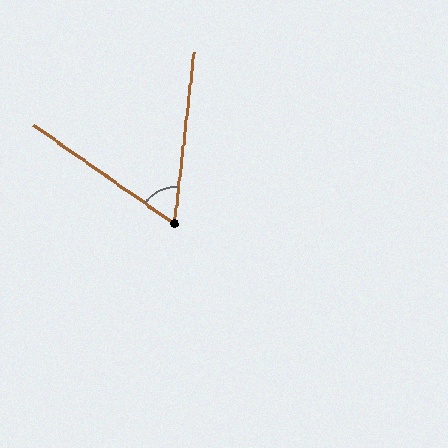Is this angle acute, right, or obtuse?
It is acute.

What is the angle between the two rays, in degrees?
Approximately 61 degrees.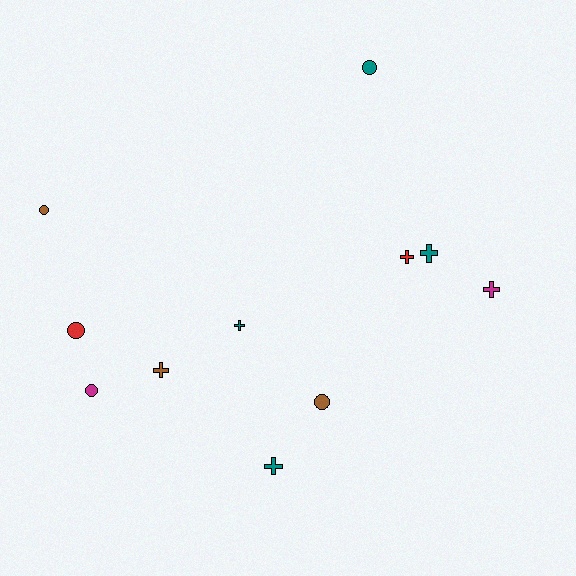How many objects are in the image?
There are 11 objects.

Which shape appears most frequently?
Cross, with 6 objects.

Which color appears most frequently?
Teal, with 4 objects.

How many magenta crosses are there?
There is 1 magenta cross.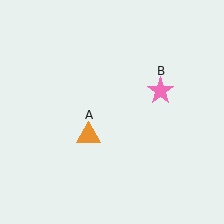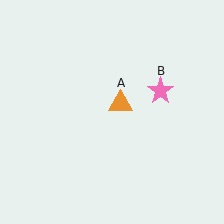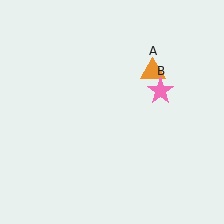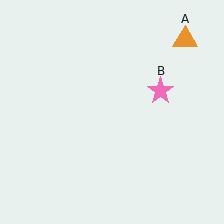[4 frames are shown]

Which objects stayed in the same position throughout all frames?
Pink star (object B) remained stationary.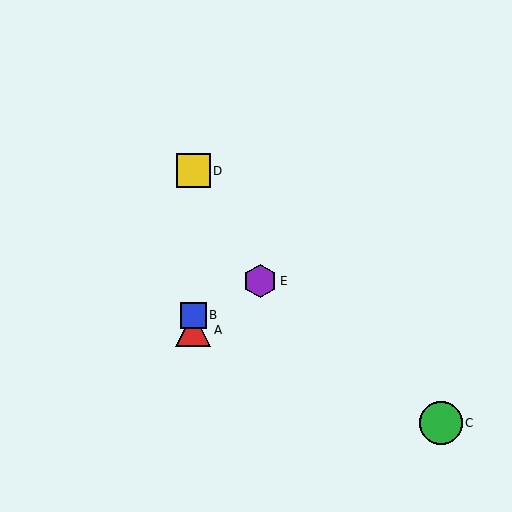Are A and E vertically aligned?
No, A is at x≈193 and E is at x≈260.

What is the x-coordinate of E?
Object E is at x≈260.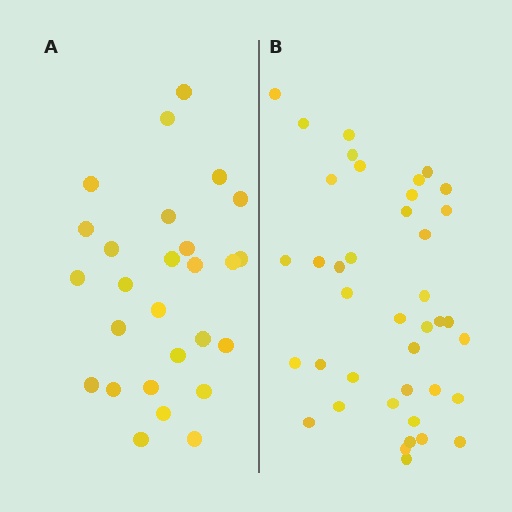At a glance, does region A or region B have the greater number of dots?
Region B (the right region) has more dots.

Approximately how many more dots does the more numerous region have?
Region B has approximately 15 more dots than region A.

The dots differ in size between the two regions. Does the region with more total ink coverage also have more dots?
No. Region A has more total ink coverage because its dots are larger, but region B actually contains more individual dots. Total area can be misleading — the number of items is what matters here.